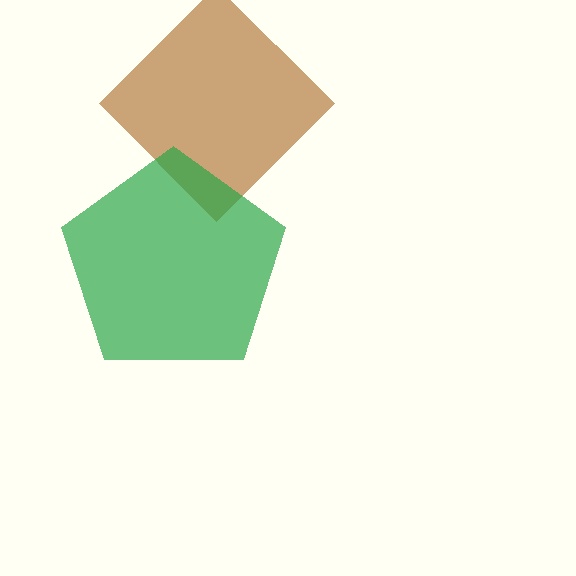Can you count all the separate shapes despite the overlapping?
Yes, there are 2 separate shapes.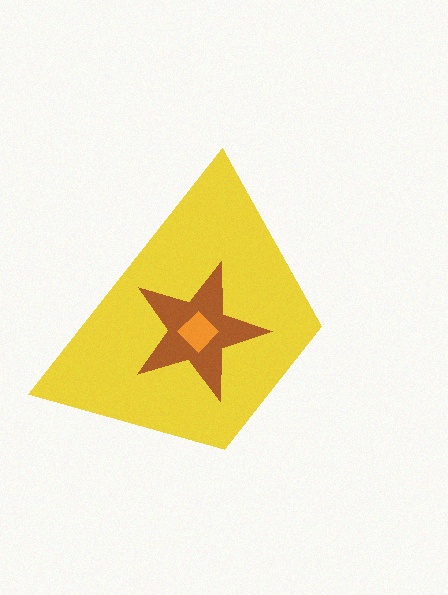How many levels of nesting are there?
3.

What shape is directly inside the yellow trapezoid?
The brown star.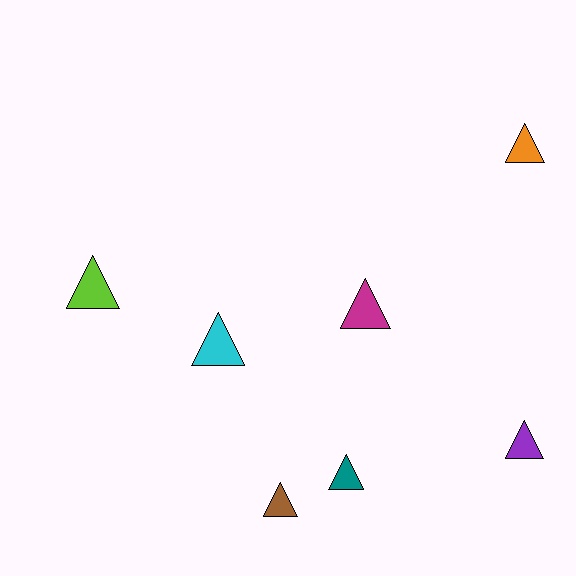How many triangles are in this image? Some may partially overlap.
There are 7 triangles.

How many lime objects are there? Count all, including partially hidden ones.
There is 1 lime object.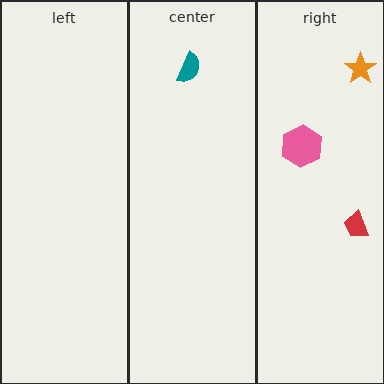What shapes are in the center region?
The teal semicircle.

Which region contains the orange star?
The right region.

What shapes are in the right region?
The pink hexagon, the orange star, the red trapezoid.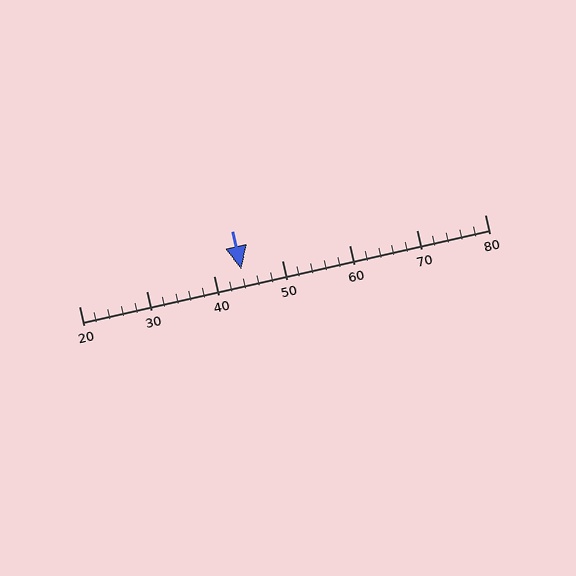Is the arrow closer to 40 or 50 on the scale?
The arrow is closer to 40.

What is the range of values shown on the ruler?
The ruler shows values from 20 to 80.